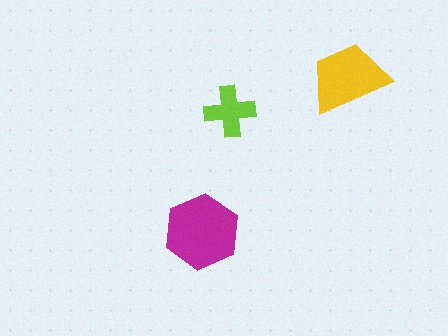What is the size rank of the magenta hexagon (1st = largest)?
1st.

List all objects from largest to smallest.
The magenta hexagon, the yellow trapezoid, the lime cross.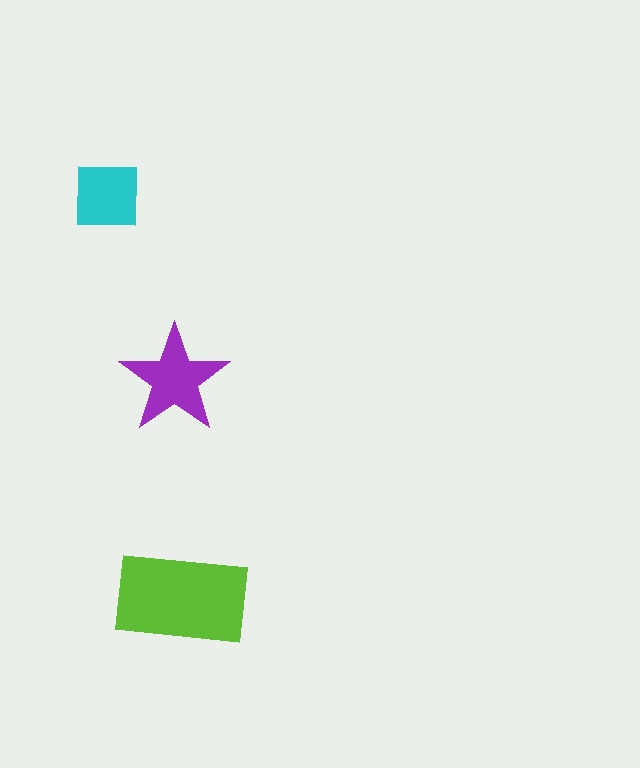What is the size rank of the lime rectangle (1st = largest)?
1st.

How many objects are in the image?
There are 3 objects in the image.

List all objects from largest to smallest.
The lime rectangle, the purple star, the cyan square.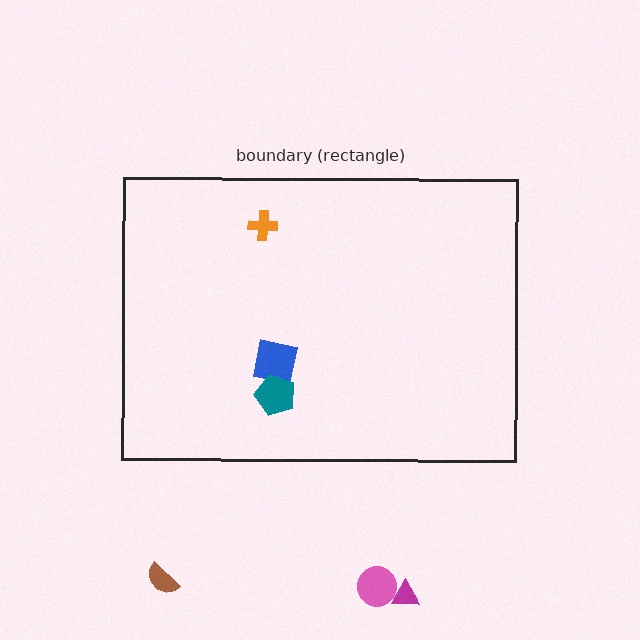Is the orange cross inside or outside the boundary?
Inside.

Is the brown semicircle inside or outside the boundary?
Outside.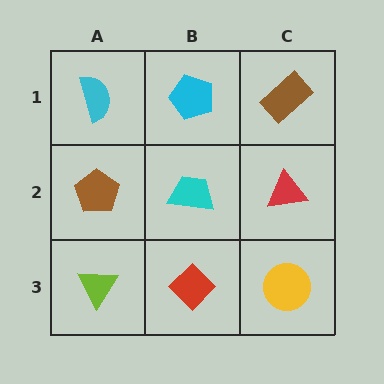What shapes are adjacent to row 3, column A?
A brown pentagon (row 2, column A), a red diamond (row 3, column B).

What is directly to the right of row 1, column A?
A cyan pentagon.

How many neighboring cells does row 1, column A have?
2.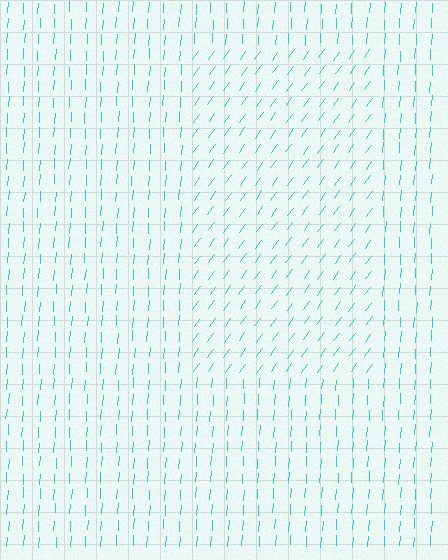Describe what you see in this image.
The image is filled with small cyan line segments. A rectangle region in the image has lines oriented differently from the surrounding lines, creating a visible texture boundary.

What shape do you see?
I see a rectangle.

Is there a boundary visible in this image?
Yes, there is a texture boundary formed by a change in line orientation.